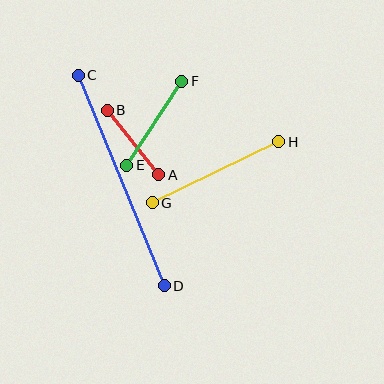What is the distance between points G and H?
The distance is approximately 141 pixels.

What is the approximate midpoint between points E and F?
The midpoint is at approximately (154, 123) pixels.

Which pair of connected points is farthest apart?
Points C and D are farthest apart.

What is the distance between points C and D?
The distance is approximately 227 pixels.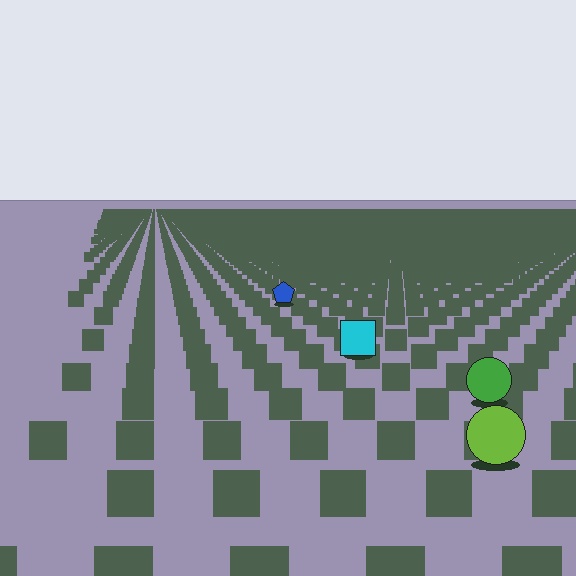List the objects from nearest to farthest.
From nearest to farthest: the lime circle, the green circle, the cyan square, the blue pentagon.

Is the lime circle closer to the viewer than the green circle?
Yes. The lime circle is closer — you can tell from the texture gradient: the ground texture is coarser near it.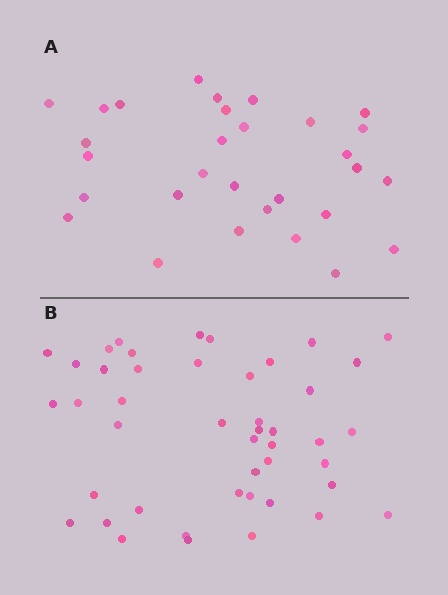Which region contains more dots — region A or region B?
Region B (the bottom region) has more dots.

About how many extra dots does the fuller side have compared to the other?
Region B has approximately 15 more dots than region A.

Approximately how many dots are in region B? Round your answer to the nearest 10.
About 40 dots. (The exact count is 45, which rounds to 40.)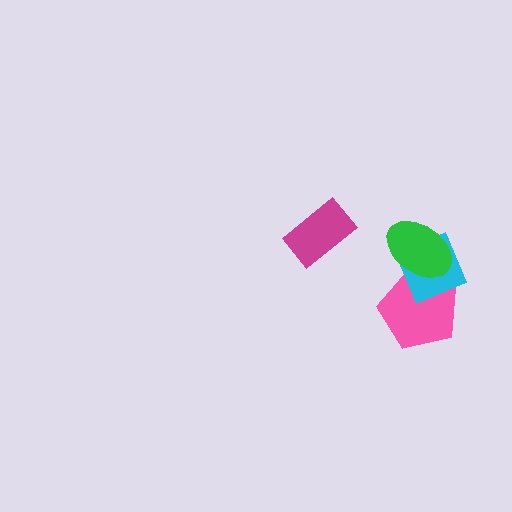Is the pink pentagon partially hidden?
Yes, it is partially covered by another shape.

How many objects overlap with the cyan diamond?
2 objects overlap with the cyan diamond.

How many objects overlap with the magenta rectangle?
0 objects overlap with the magenta rectangle.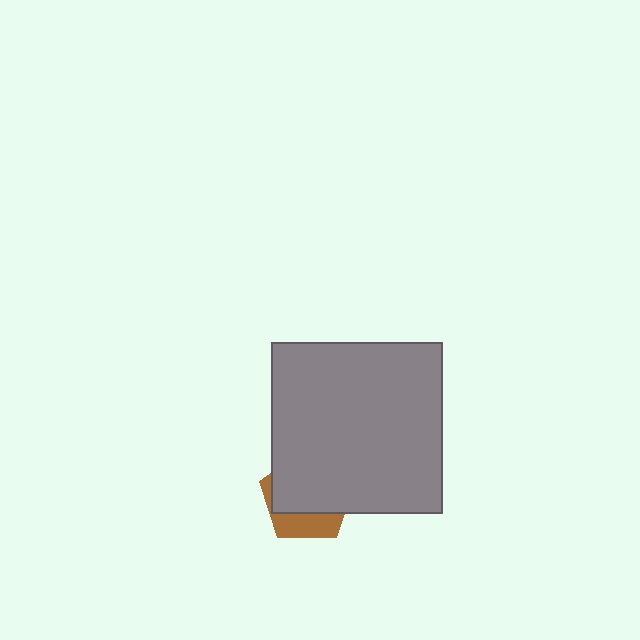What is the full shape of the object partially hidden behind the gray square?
The partially hidden object is a brown pentagon.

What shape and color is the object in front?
The object in front is a gray square.